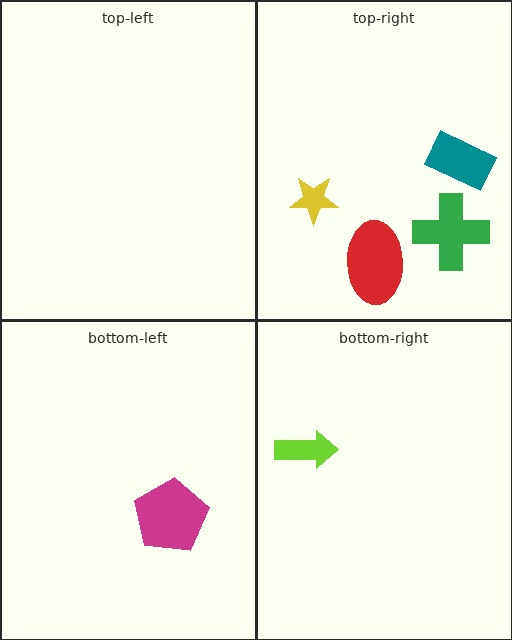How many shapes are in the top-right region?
4.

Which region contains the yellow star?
The top-right region.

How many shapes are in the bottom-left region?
1.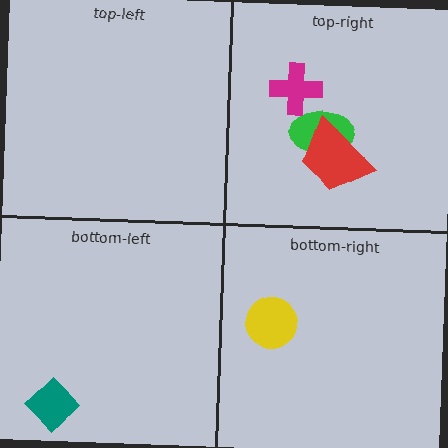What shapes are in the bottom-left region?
The teal diamond.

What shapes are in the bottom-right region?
The yellow circle.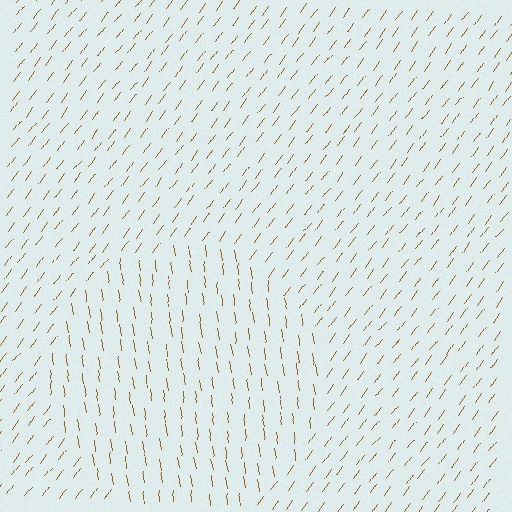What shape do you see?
I see a circle.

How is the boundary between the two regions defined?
The boundary is defined purely by a change in line orientation (approximately 45 degrees difference). All lines are the same color and thickness.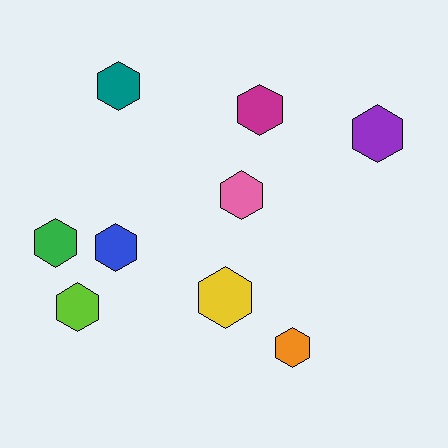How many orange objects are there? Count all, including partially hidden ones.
There is 1 orange object.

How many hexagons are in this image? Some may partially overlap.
There are 9 hexagons.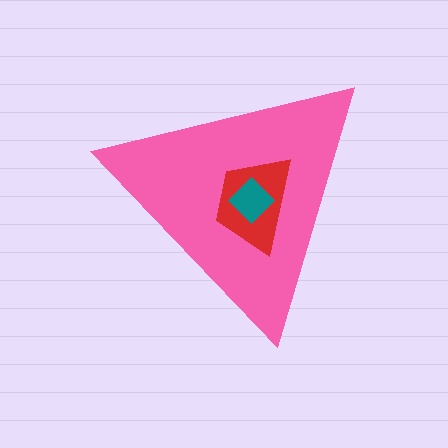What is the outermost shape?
The pink triangle.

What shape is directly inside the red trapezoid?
The teal diamond.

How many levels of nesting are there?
3.